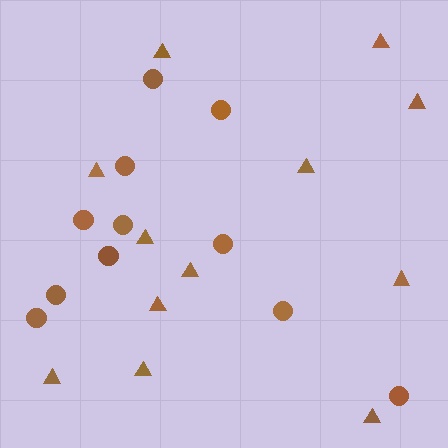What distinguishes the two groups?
There are 2 groups: one group of triangles (12) and one group of circles (11).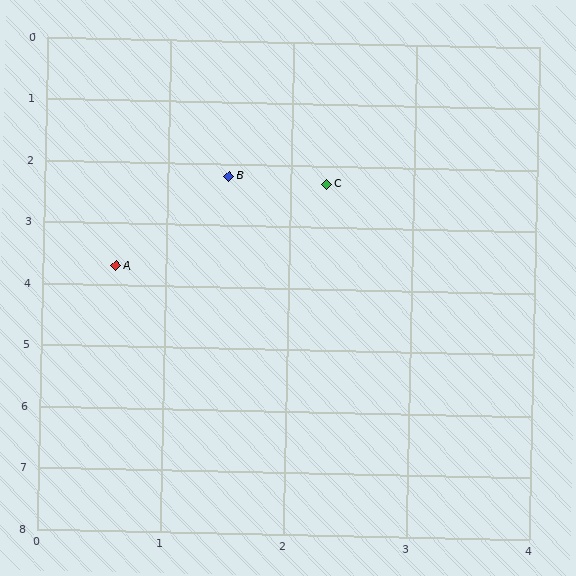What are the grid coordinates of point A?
Point A is at approximately (0.6, 3.7).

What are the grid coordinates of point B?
Point B is at approximately (1.5, 2.2).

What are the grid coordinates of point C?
Point C is at approximately (2.3, 2.3).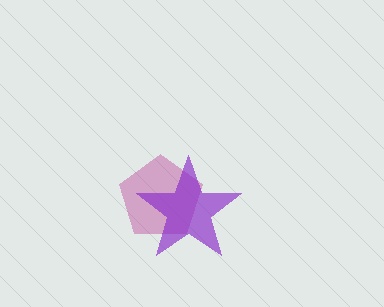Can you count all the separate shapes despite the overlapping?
Yes, there are 2 separate shapes.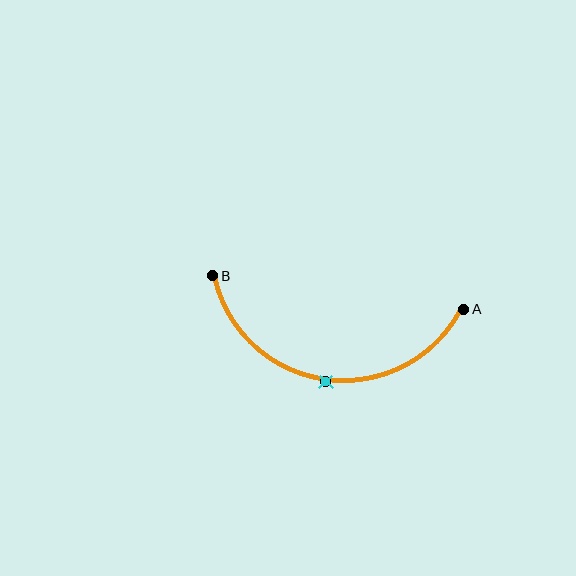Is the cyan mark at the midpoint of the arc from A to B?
Yes. The cyan mark lies on the arc at equal arc-length from both A and B — it is the arc midpoint.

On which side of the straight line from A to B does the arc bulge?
The arc bulges below the straight line connecting A and B.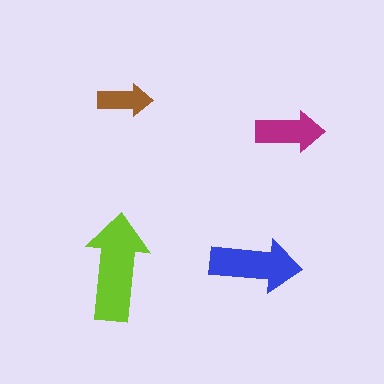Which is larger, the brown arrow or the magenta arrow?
The magenta one.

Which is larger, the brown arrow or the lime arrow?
The lime one.